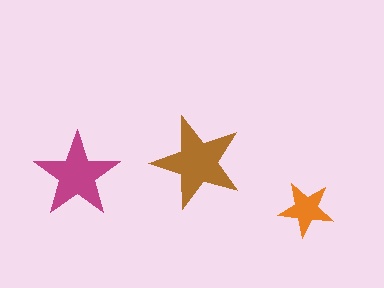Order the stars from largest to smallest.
the brown one, the magenta one, the orange one.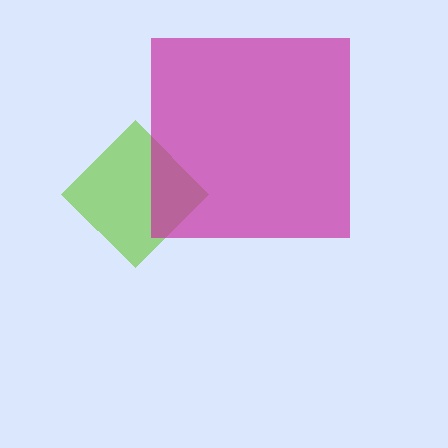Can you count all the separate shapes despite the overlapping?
Yes, there are 2 separate shapes.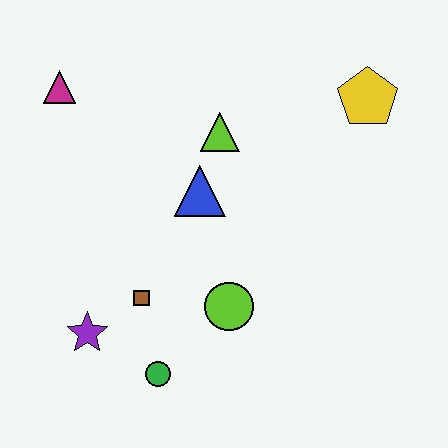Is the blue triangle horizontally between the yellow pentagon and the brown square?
Yes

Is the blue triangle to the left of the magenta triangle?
No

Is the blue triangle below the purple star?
No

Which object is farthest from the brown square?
The yellow pentagon is farthest from the brown square.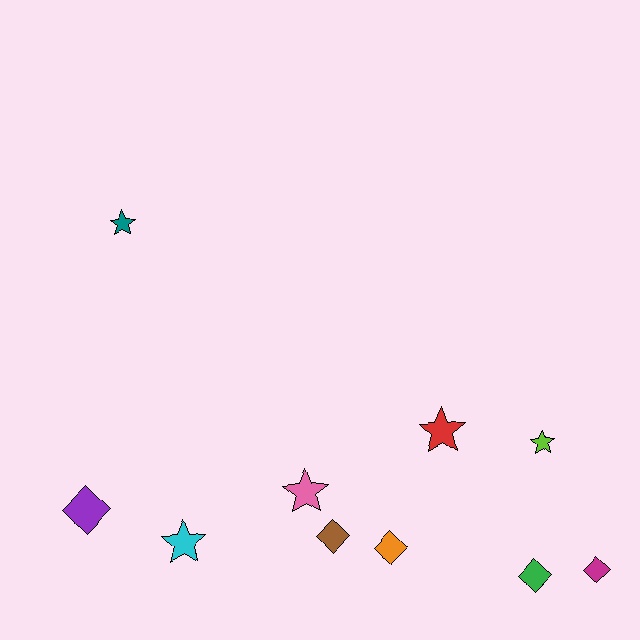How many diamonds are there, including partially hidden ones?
There are 5 diamonds.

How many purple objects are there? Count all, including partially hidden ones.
There is 1 purple object.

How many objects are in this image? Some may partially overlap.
There are 10 objects.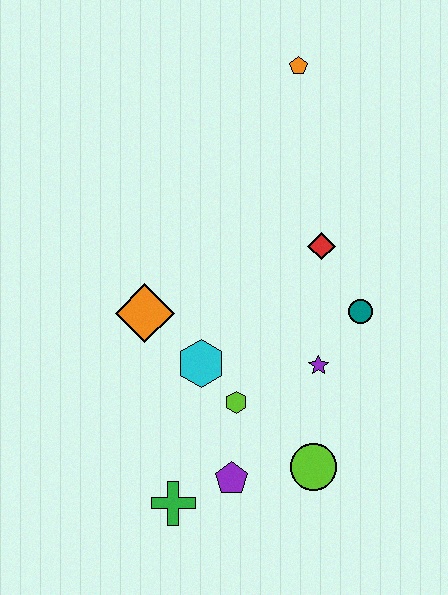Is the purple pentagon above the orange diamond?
No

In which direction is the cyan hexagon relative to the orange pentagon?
The cyan hexagon is below the orange pentagon.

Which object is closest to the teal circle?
The purple star is closest to the teal circle.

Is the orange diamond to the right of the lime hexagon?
No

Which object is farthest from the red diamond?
The green cross is farthest from the red diamond.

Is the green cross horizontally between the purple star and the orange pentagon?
No